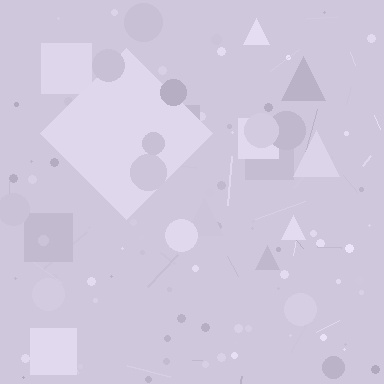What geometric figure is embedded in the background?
A diamond is embedded in the background.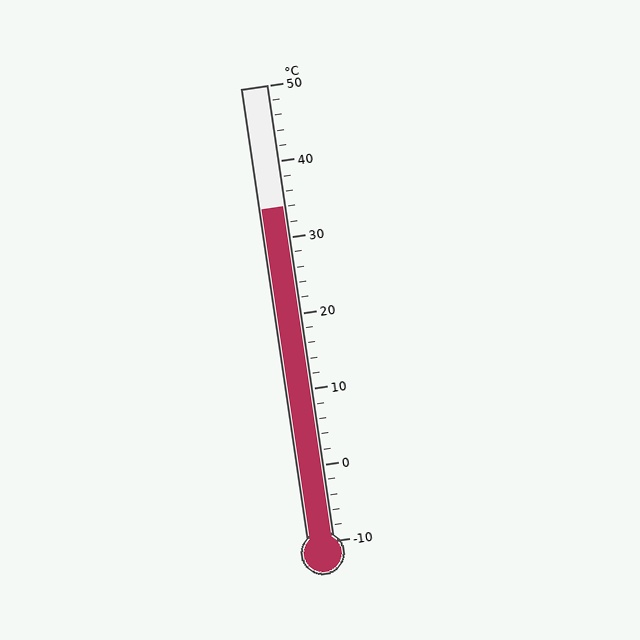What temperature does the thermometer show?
The thermometer shows approximately 34°C.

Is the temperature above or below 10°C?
The temperature is above 10°C.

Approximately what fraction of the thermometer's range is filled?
The thermometer is filled to approximately 75% of its range.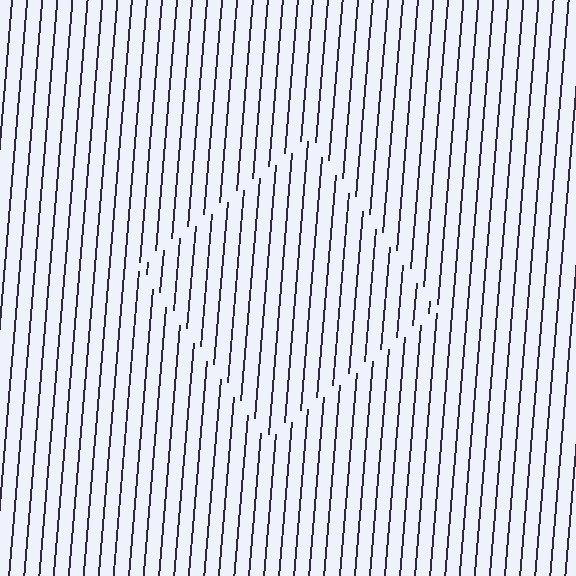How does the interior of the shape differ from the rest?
The interior of the shape contains the same grating, shifted by half a period — the contour is defined by the phase discontinuity where line-ends from the inner and outer gratings abut.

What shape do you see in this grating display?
An illusory square. The interior of the shape contains the same grating, shifted by half a period — the contour is defined by the phase discontinuity where line-ends from the inner and outer gratings abut.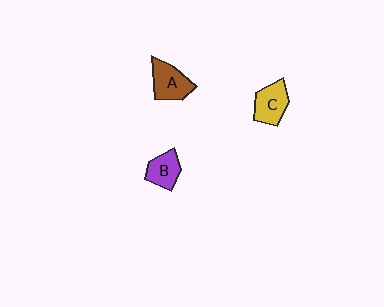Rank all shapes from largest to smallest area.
From largest to smallest: A (brown), C (yellow), B (purple).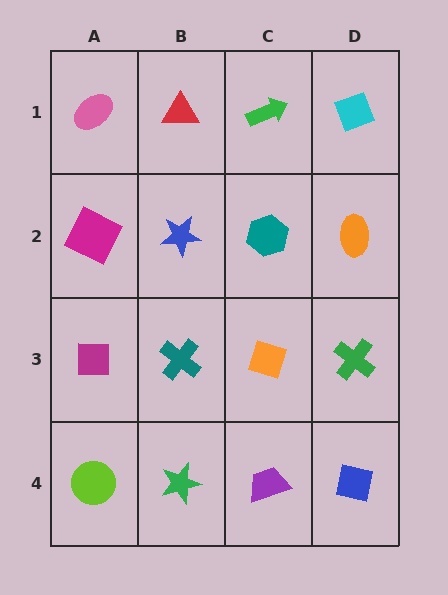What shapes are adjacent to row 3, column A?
A magenta square (row 2, column A), a lime circle (row 4, column A), a teal cross (row 3, column B).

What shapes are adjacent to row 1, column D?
An orange ellipse (row 2, column D), a green arrow (row 1, column C).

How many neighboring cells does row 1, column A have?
2.